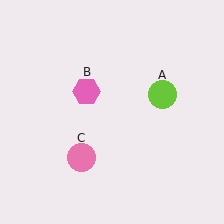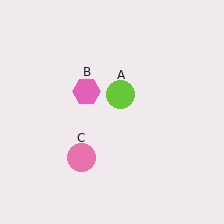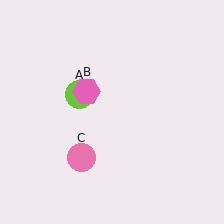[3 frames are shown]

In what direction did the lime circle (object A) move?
The lime circle (object A) moved left.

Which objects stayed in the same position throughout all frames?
Pink hexagon (object B) and pink circle (object C) remained stationary.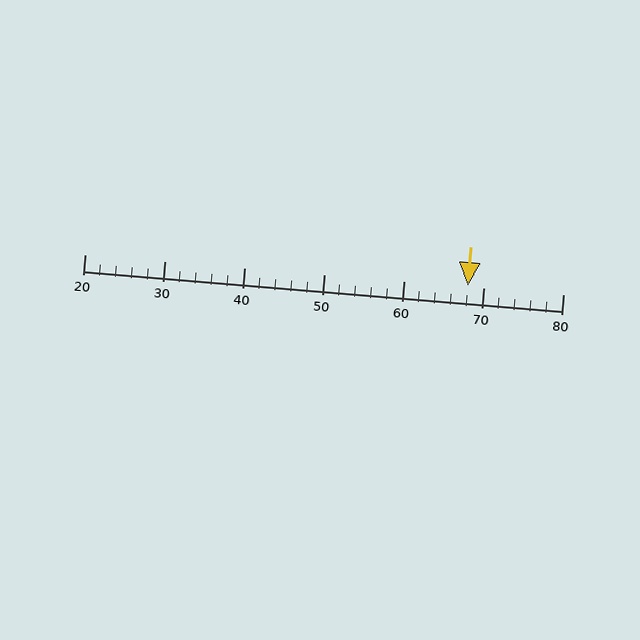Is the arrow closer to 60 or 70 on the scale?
The arrow is closer to 70.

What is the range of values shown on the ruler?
The ruler shows values from 20 to 80.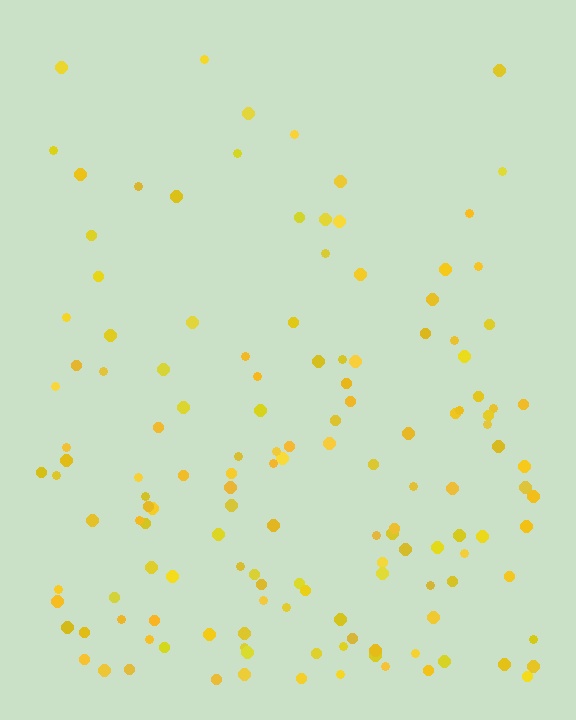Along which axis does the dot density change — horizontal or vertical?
Vertical.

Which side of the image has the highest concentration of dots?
The bottom.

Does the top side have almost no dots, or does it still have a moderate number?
Still a moderate number, just noticeably fewer than the bottom.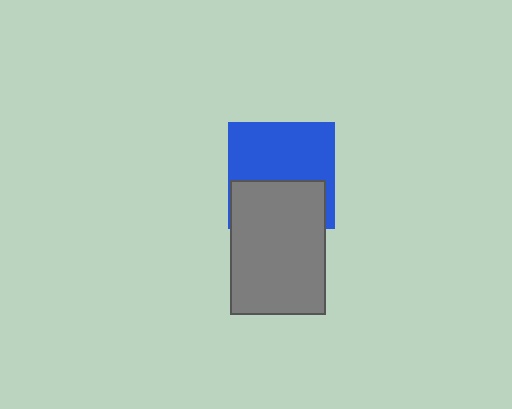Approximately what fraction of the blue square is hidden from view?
Roughly 41% of the blue square is hidden behind the gray rectangle.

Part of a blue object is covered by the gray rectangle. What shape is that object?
It is a square.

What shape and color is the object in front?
The object in front is a gray rectangle.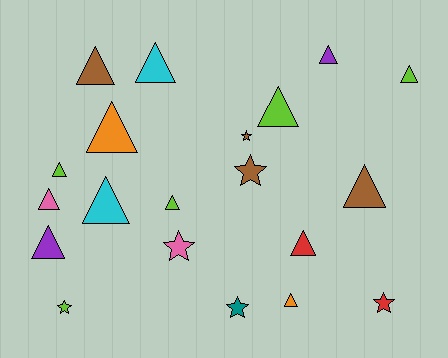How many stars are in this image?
There are 6 stars.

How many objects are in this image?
There are 20 objects.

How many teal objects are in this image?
There is 1 teal object.